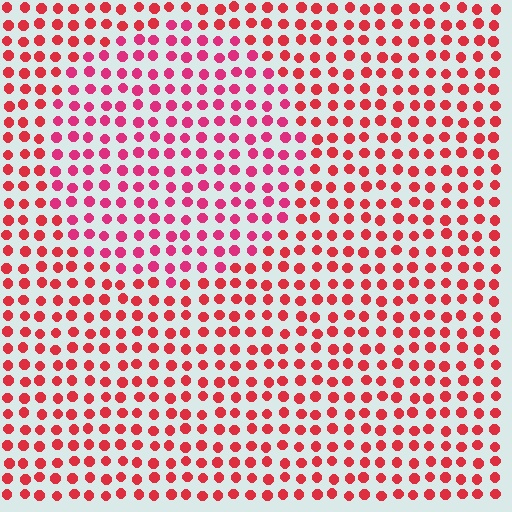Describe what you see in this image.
The image is filled with small red elements in a uniform arrangement. A circle-shaped region is visible where the elements are tinted to a slightly different hue, forming a subtle color boundary.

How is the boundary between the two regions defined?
The boundary is defined purely by a slight shift in hue (about 22 degrees). Spacing, size, and orientation are identical on both sides.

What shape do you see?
I see a circle.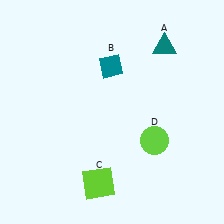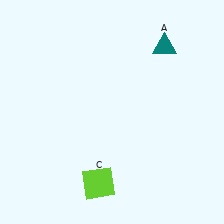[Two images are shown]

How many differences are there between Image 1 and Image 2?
There are 2 differences between the two images.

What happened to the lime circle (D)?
The lime circle (D) was removed in Image 2. It was in the bottom-right area of Image 1.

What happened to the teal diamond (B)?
The teal diamond (B) was removed in Image 2. It was in the top-left area of Image 1.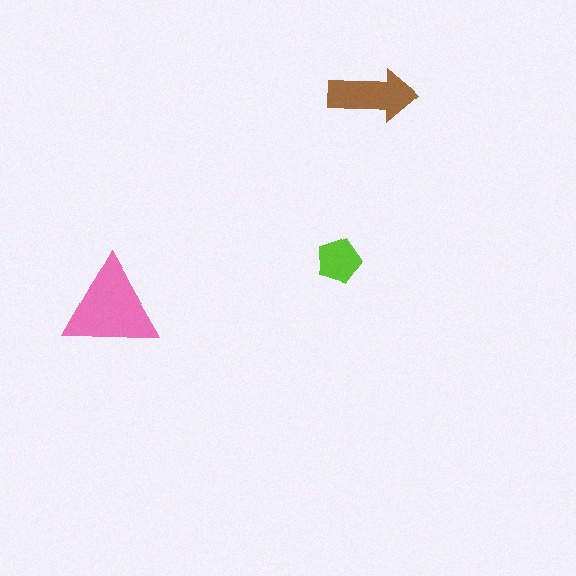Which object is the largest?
The pink triangle.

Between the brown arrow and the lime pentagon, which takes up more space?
The brown arrow.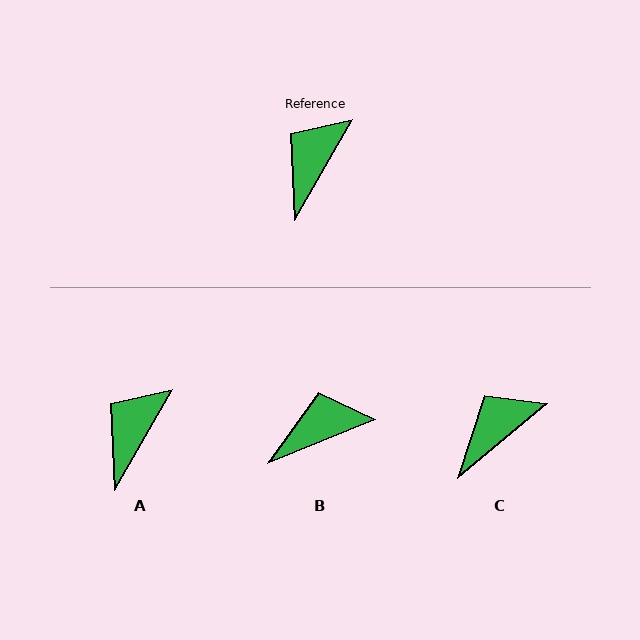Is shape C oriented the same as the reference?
No, it is off by about 21 degrees.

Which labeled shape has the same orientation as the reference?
A.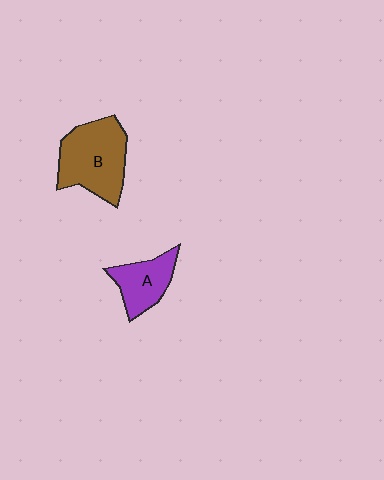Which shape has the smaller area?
Shape A (purple).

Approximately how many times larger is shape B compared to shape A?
Approximately 1.7 times.